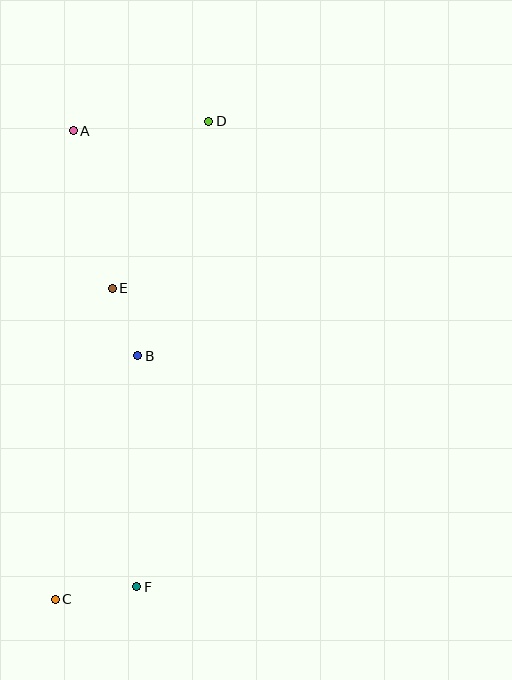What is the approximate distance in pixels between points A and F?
The distance between A and F is approximately 460 pixels.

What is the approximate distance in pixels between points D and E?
The distance between D and E is approximately 193 pixels.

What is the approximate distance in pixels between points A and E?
The distance between A and E is approximately 162 pixels.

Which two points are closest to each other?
Points B and E are closest to each other.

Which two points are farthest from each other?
Points C and D are farthest from each other.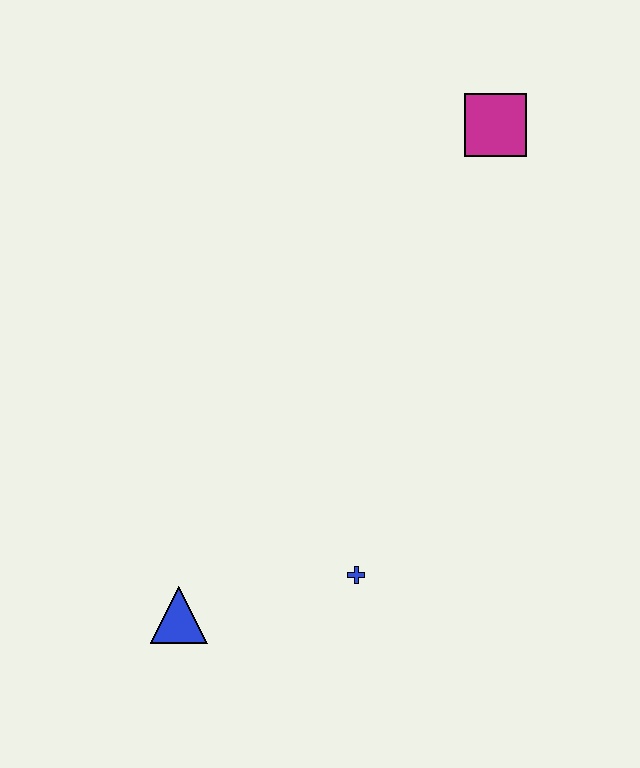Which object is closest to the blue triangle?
The blue cross is closest to the blue triangle.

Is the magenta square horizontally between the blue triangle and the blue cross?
No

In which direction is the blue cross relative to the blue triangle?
The blue cross is to the right of the blue triangle.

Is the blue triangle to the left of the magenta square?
Yes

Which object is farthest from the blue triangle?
The magenta square is farthest from the blue triangle.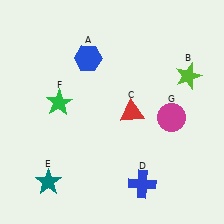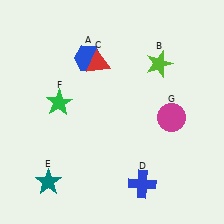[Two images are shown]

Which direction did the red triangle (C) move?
The red triangle (C) moved up.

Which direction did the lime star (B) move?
The lime star (B) moved left.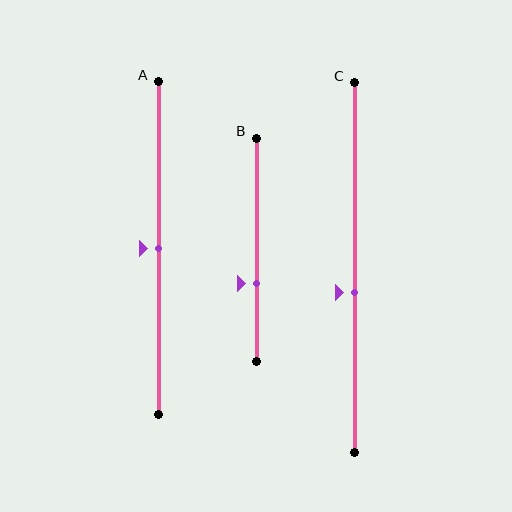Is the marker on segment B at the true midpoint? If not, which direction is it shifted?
No, the marker on segment B is shifted downward by about 15% of the segment length.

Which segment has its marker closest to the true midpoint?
Segment A has its marker closest to the true midpoint.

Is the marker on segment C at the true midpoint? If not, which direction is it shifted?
No, the marker on segment C is shifted downward by about 7% of the segment length.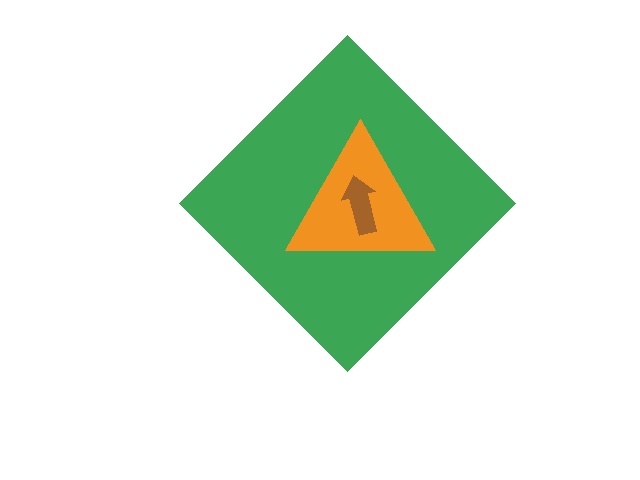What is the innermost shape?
The brown arrow.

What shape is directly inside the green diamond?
The orange triangle.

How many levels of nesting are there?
3.